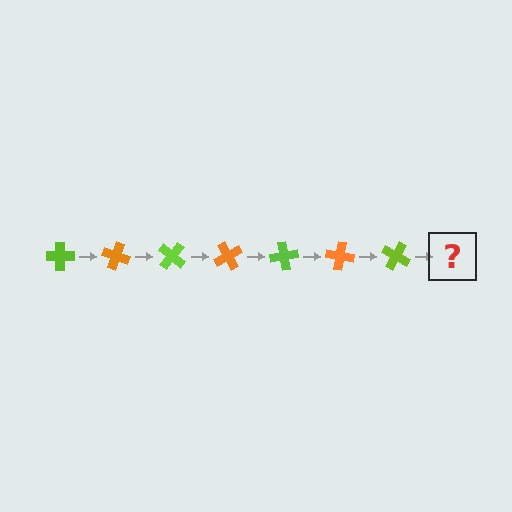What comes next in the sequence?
The next element should be an orange cross, rotated 140 degrees from the start.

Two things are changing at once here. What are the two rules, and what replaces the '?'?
The two rules are that it rotates 20 degrees each step and the color cycles through lime and orange. The '?' should be an orange cross, rotated 140 degrees from the start.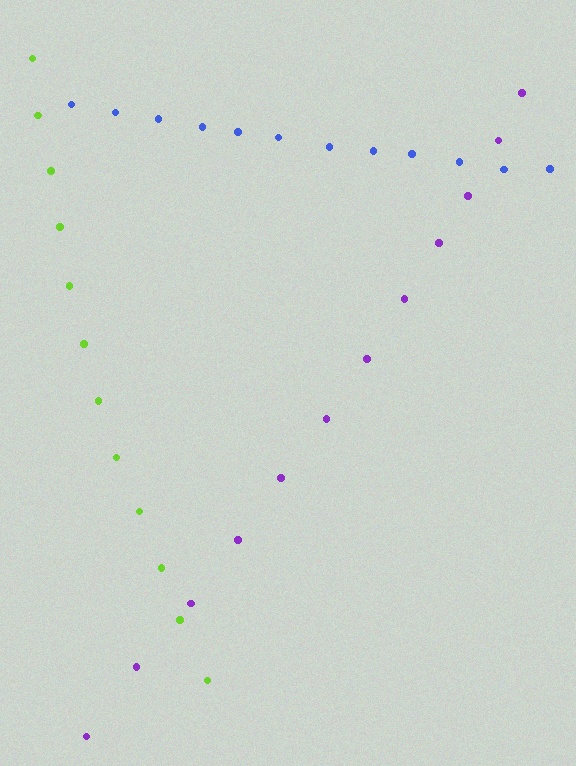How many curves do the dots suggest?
There are 3 distinct paths.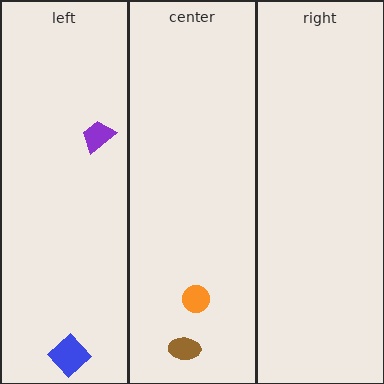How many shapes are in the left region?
2.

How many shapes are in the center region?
2.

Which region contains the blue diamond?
The left region.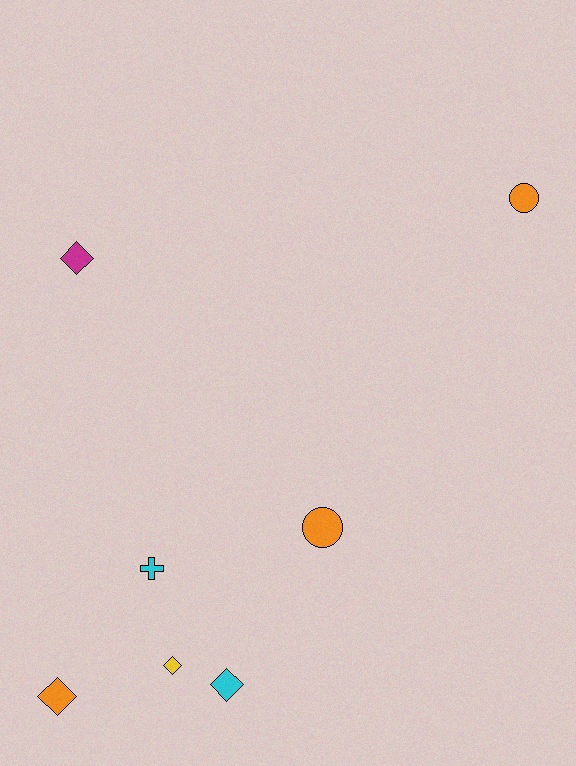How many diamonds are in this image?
There are 4 diamonds.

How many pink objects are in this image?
There are no pink objects.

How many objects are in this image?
There are 7 objects.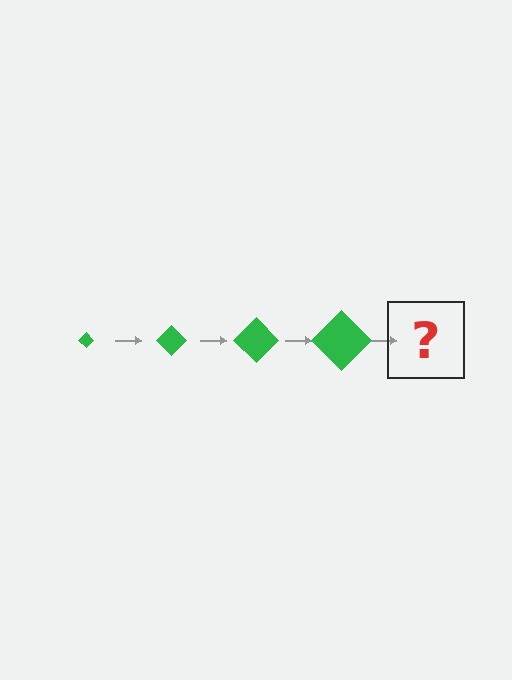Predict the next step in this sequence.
The next step is a green diamond, larger than the previous one.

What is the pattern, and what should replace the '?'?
The pattern is that the diamond gets progressively larger each step. The '?' should be a green diamond, larger than the previous one.